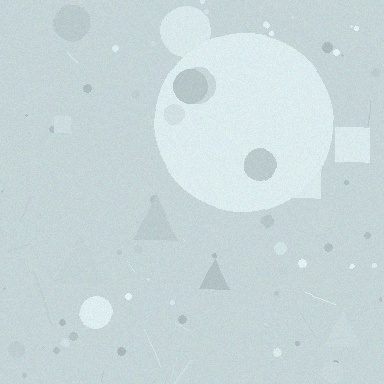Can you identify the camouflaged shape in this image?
The camouflaged shape is a circle.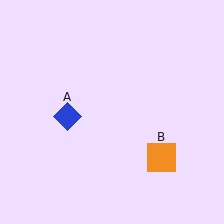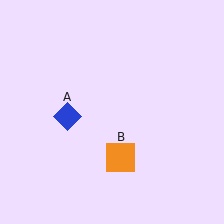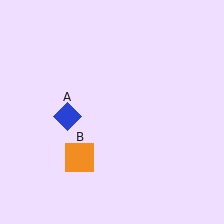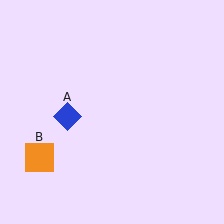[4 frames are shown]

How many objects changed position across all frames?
1 object changed position: orange square (object B).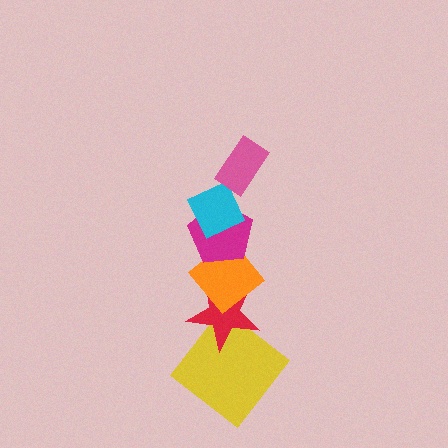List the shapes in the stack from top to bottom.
From top to bottom: the pink rectangle, the cyan diamond, the magenta pentagon, the orange diamond, the red star, the yellow diamond.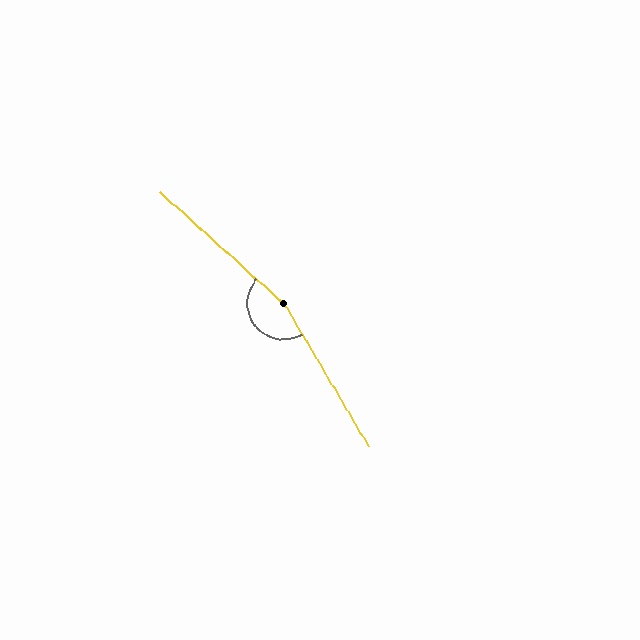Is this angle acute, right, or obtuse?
It is obtuse.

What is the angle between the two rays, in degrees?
Approximately 163 degrees.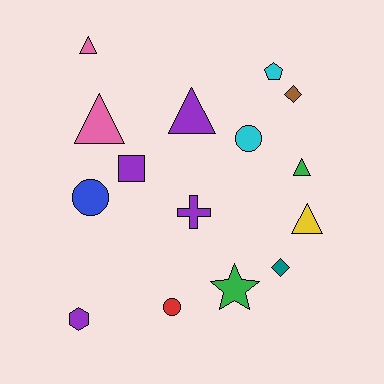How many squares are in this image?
There is 1 square.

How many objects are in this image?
There are 15 objects.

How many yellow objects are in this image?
There is 1 yellow object.